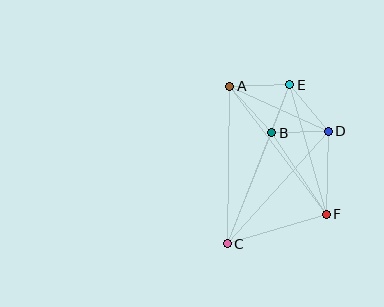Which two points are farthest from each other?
Points C and E are farthest from each other.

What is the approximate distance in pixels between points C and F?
The distance between C and F is approximately 103 pixels.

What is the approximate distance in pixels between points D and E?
The distance between D and E is approximately 60 pixels.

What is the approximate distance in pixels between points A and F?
The distance between A and F is approximately 161 pixels.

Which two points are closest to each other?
Points B and E are closest to each other.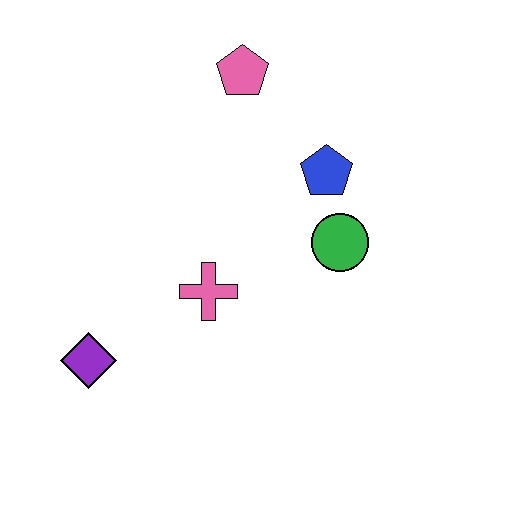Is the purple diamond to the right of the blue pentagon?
No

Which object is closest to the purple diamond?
The pink cross is closest to the purple diamond.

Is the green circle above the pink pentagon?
No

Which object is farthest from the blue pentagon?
The purple diamond is farthest from the blue pentagon.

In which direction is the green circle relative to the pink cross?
The green circle is to the right of the pink cross.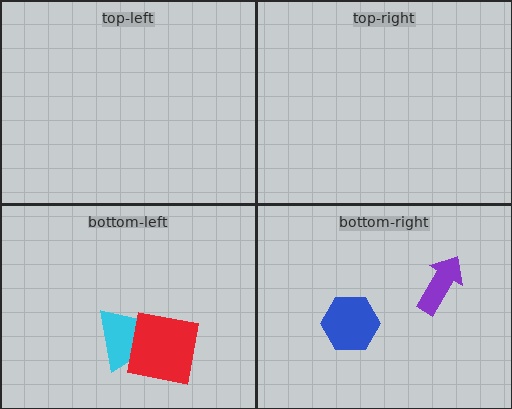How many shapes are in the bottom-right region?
2.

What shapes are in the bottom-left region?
The cyan trapezoid, the red square.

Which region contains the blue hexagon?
The bottom-right region.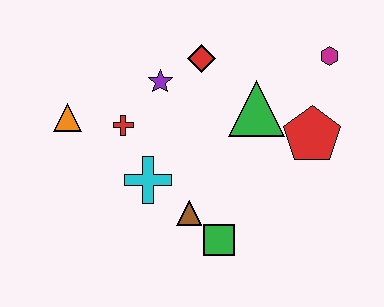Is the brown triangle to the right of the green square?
No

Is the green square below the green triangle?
Yes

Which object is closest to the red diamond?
The purple star is closest to the red diamond.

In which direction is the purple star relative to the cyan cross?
The purple star is above the cyan cross.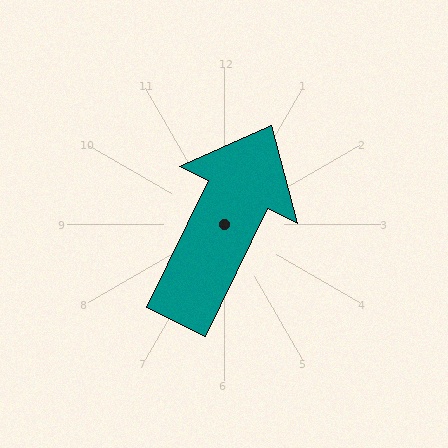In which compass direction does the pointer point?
Northeast.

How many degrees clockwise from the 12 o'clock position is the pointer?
Approximately 26 degrees.